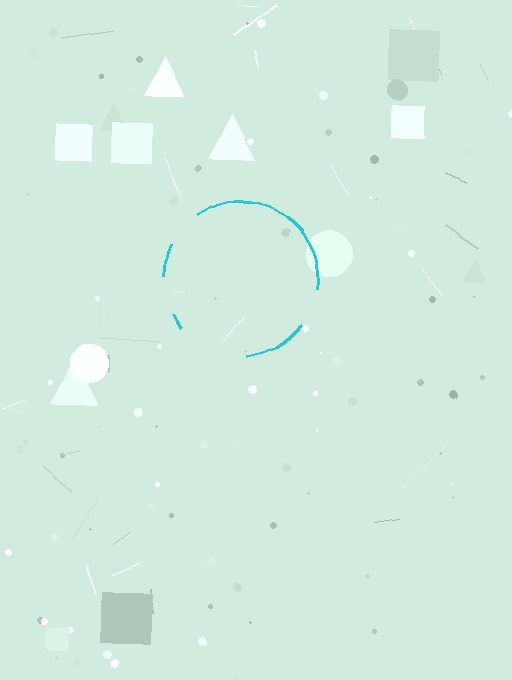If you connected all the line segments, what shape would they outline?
They would outline a circle.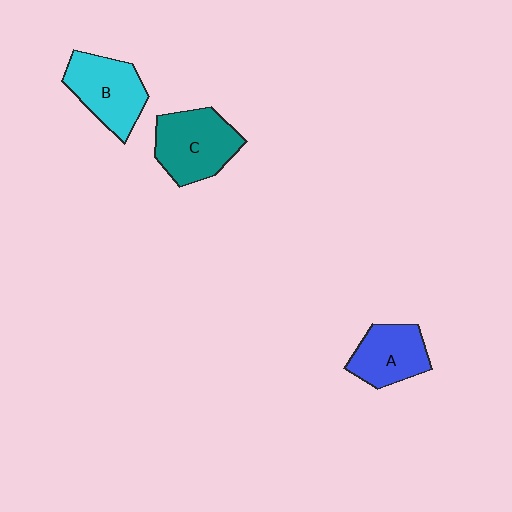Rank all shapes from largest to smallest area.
From largest to smallest: C (teal), B (cyan), A (blue).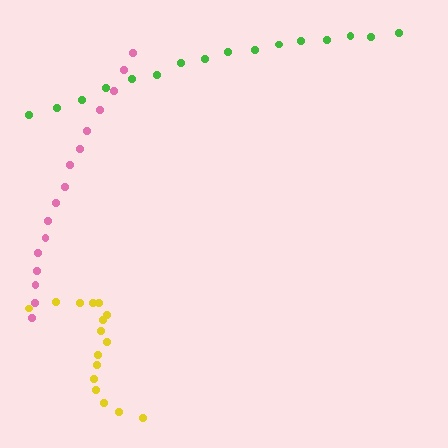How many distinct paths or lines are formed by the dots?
There are 3 distinct paths.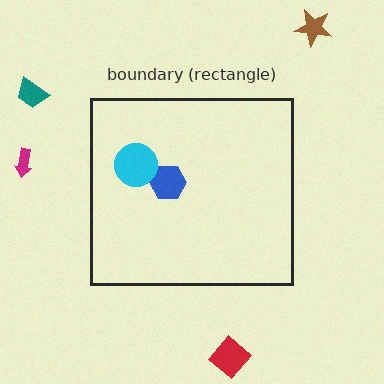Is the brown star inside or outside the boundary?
Outside.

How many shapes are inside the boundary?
2 inside, 4 outside.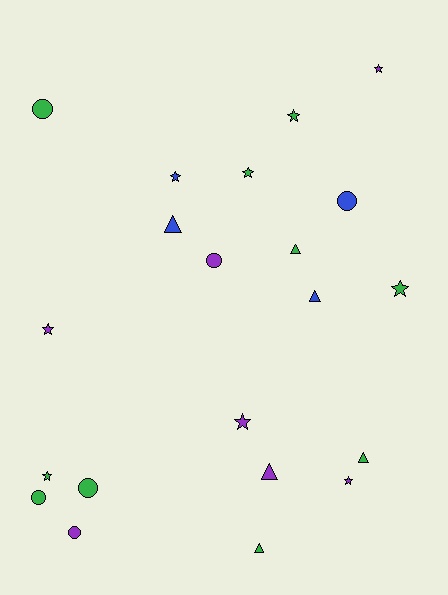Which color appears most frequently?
Green, with 10 objects.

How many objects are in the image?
There are 21 objects.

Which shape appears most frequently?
Star, with 9 objects.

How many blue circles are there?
There is 1 blue circle.